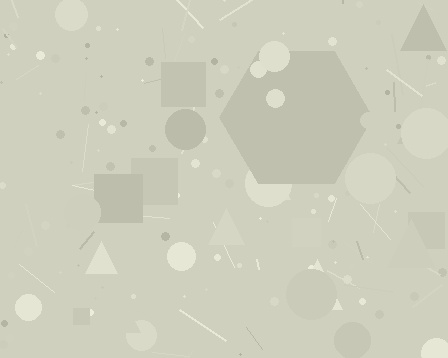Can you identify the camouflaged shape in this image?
The camouflaged shape is a hexagon.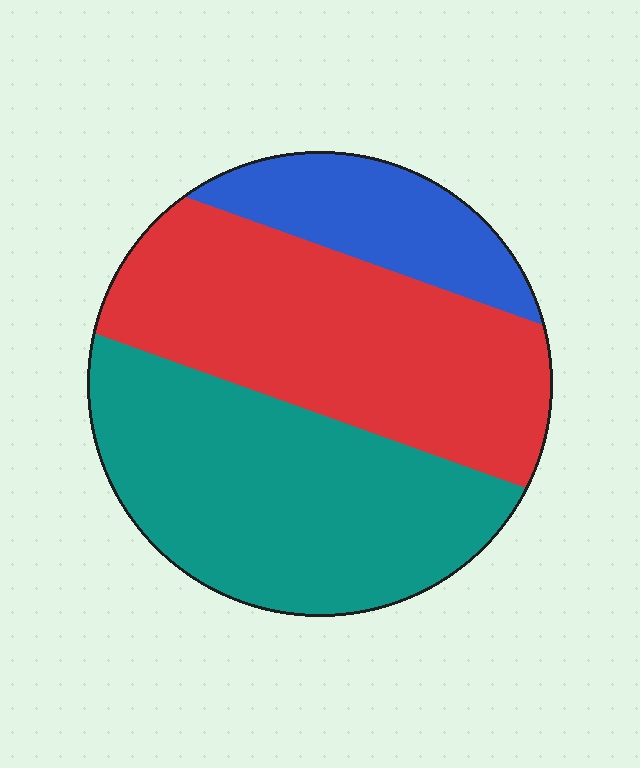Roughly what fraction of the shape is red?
Red takes up about two fifths (2/5) of the shape.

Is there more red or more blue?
Red.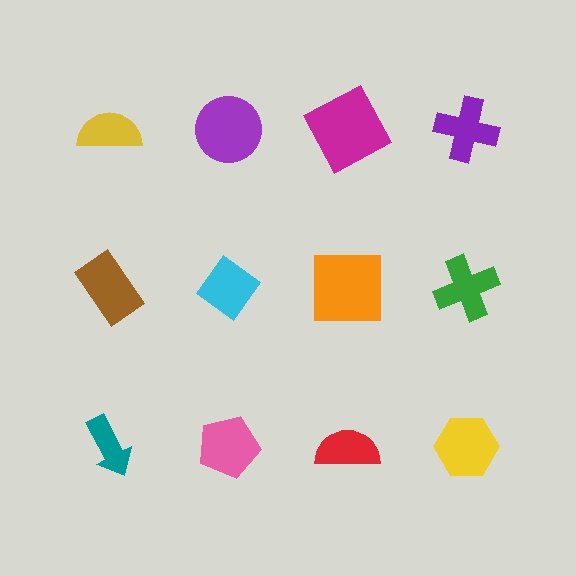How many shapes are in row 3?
4 shapes.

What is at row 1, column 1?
A yellow semicircle.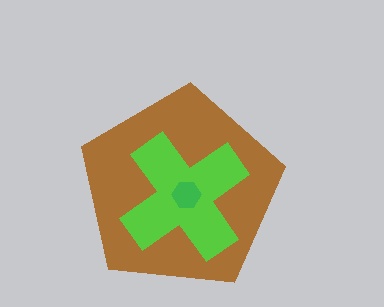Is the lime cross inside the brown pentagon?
Yes.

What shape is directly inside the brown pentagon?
The lime cross.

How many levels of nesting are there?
3.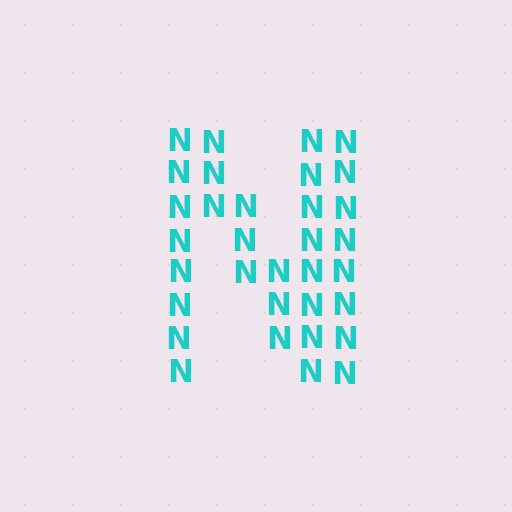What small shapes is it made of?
It is made of small letter N's.